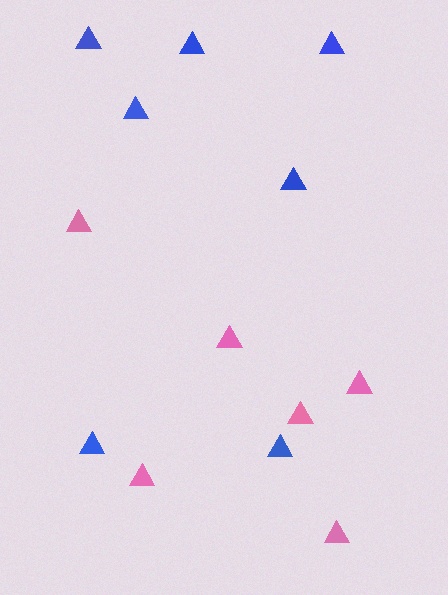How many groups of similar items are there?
There are 2 groups: one group of blue triangles (7) and one group of pink triangles (6).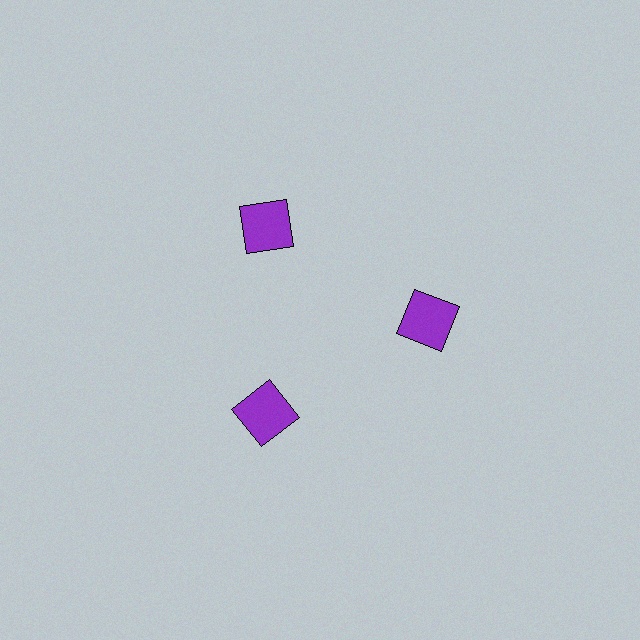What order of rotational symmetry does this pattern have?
This pattern has 3-fold rotational symmetry.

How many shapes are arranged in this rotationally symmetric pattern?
There are 3 shapes, arranged in 3 groups of 1.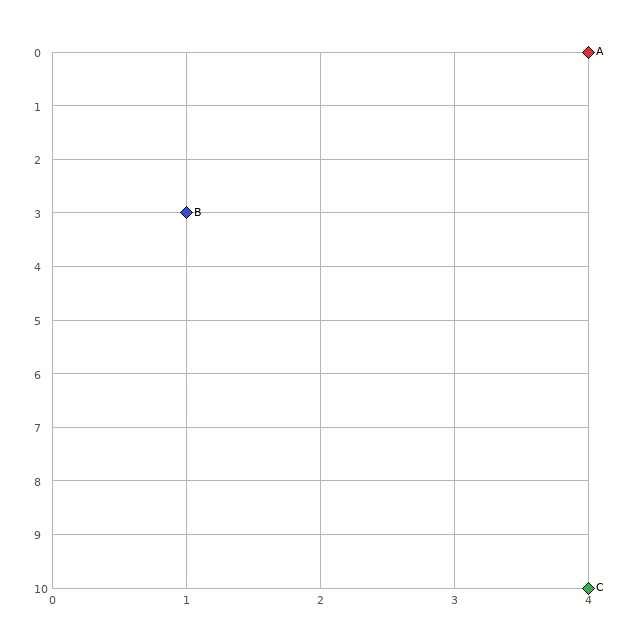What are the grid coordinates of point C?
Point C is at grid coordinates (4, 10).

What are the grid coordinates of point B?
Point B is at grid coordinates (1, 3).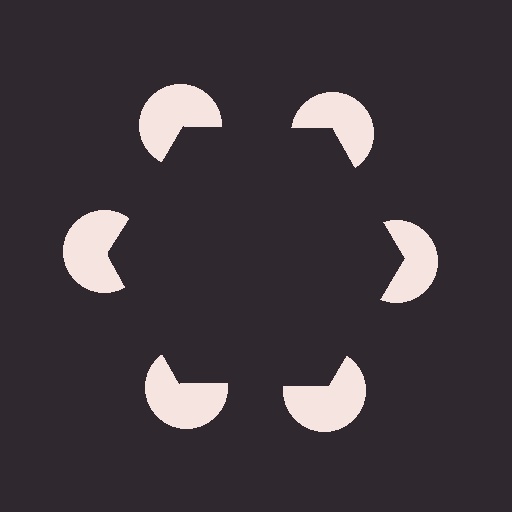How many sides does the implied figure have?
6 sides.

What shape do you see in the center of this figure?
An illusory hexagon — its edges are inferred from the aligned wedge cuts in the pac-man discs, not physically drawn.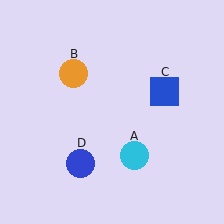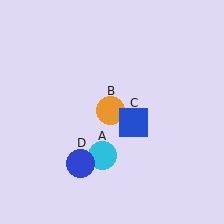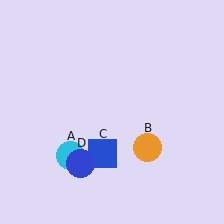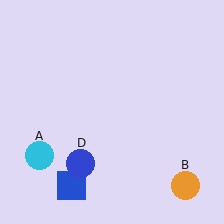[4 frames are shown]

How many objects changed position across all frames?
3 objects changed position: cyan circle (object A), orange circle (object B), blue square (object C).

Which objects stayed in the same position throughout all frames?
Blue circle (object D) remained stationary.